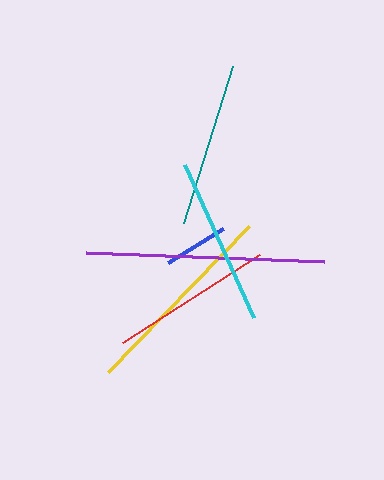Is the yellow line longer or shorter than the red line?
The yellow line is longer than the red line.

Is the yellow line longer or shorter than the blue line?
The yellow line is longer than the blue line.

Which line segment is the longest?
The purple line is the longest at approximately 238 pixels.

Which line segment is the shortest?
The blue line is the shortest at approximately 65 pixels.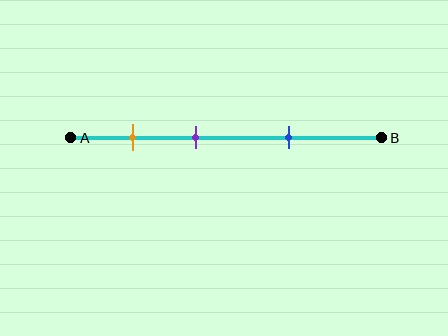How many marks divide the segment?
There are 3 marks dividing the segment.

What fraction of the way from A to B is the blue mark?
The blue mark is approximately 70% (0.7) of the way from A to B.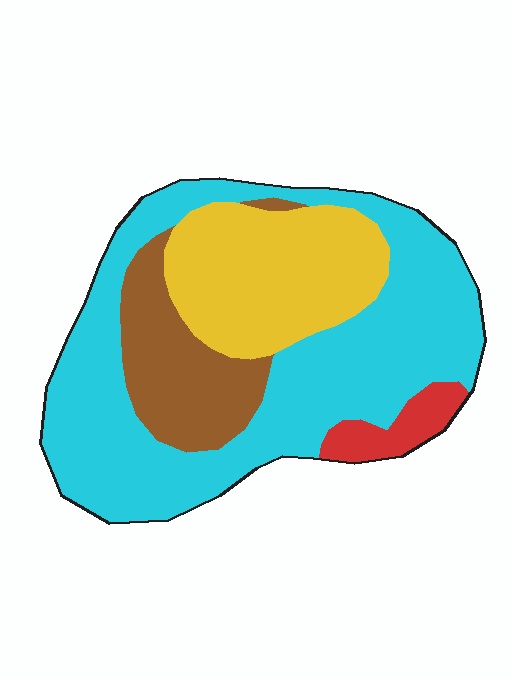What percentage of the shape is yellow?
Yellow takes up about one quarter (1/4) of the shape.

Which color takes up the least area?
Red, at roughly 5%.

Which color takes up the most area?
Cyan, at roughly 55%.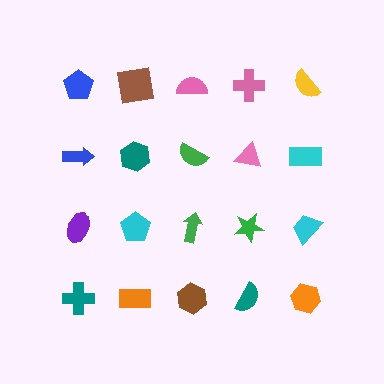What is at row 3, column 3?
A green arrow.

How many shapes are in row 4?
5 shapes.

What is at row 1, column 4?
A pink cross.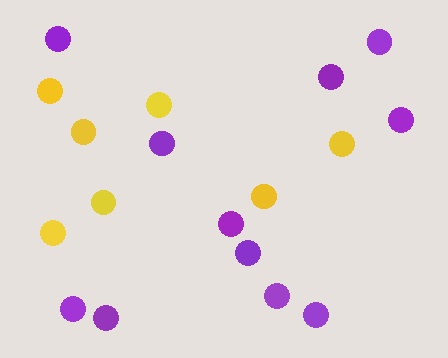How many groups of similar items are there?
There are 2 groups: one group of purple circles (11) and one group of yellow circles (7).